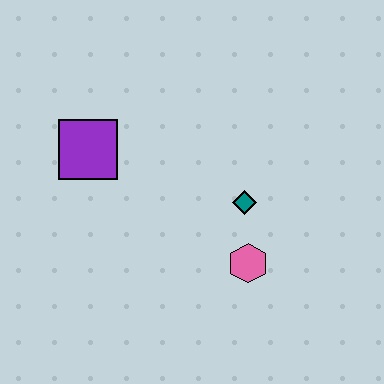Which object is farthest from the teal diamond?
The purple square is farthest from the teal diamond.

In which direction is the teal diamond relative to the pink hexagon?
The teal diamond is above the pink hexagon.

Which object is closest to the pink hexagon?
The teal diamond is closest to the pink hexagon.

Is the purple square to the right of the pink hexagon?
No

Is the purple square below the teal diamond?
No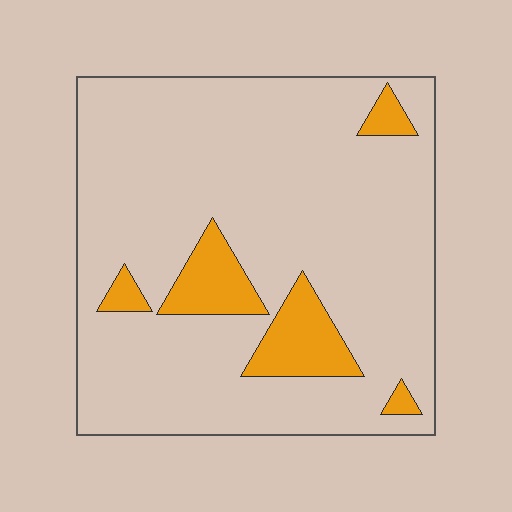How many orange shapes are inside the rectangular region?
5.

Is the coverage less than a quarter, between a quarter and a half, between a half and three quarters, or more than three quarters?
Less than a quarter.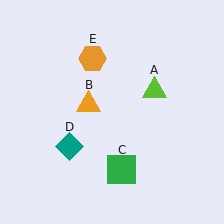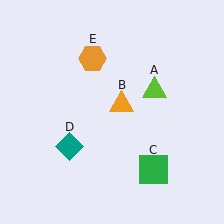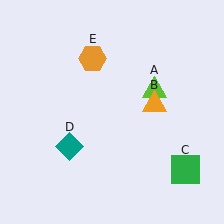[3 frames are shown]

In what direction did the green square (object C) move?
The green square (object C) moved right.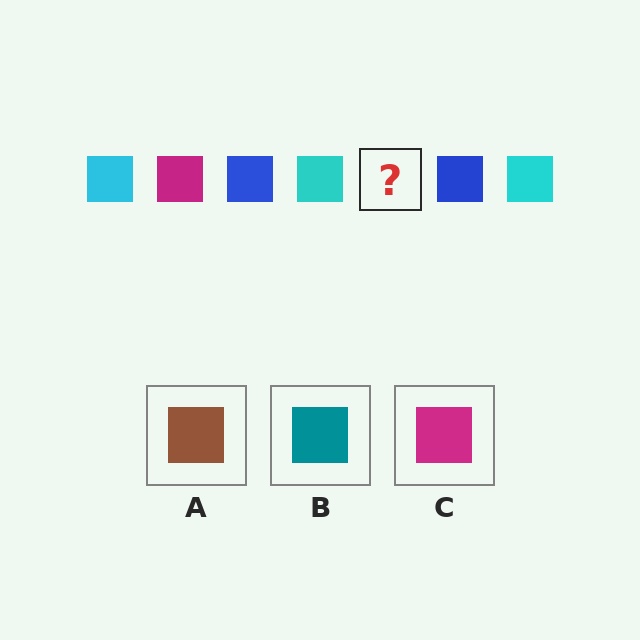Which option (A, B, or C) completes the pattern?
C.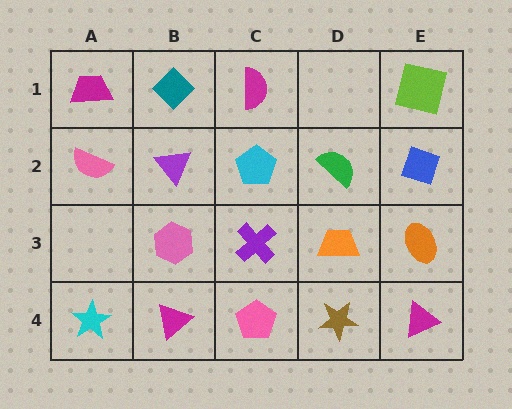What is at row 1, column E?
A lime square.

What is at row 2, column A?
A pink semicircle.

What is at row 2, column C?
A cyan pentagon.